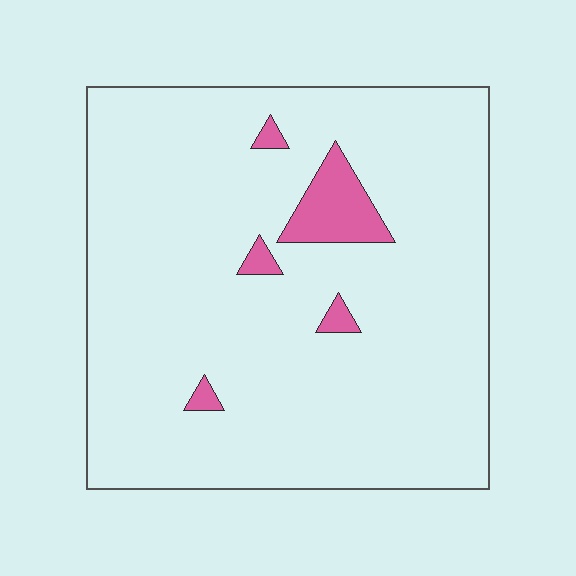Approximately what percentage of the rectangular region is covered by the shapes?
Approximately 5%.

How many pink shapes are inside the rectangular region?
5.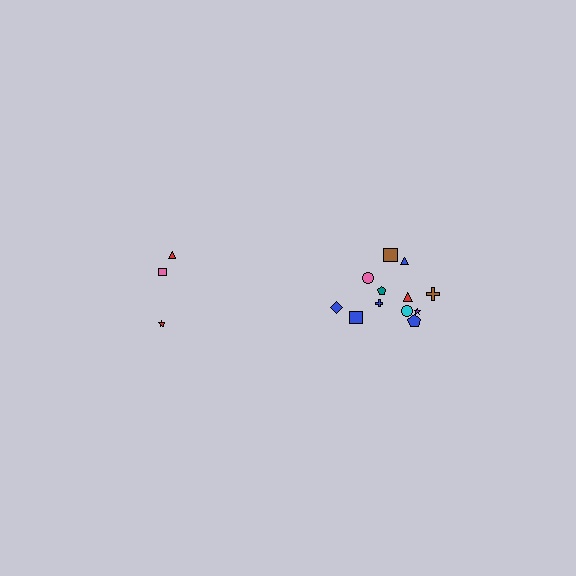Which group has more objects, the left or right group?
The right group.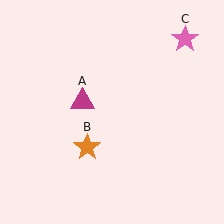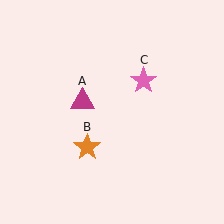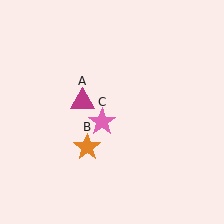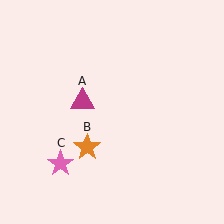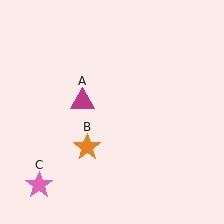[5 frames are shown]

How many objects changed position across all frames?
1 object changed position: pink star (object C).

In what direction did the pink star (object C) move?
The pink star (object C) moved down and to the left.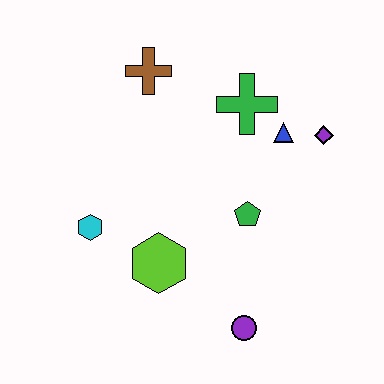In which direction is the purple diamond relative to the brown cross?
The purple diamond is to the right of the brown cross.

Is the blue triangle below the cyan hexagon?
No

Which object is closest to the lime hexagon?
The cyan hexagon is closest to the lime hexagon.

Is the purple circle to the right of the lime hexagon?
Yes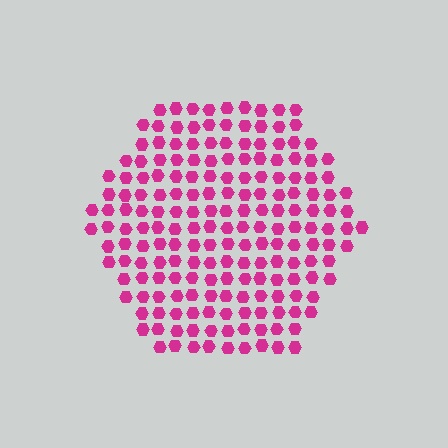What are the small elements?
The small elements are hexagons.